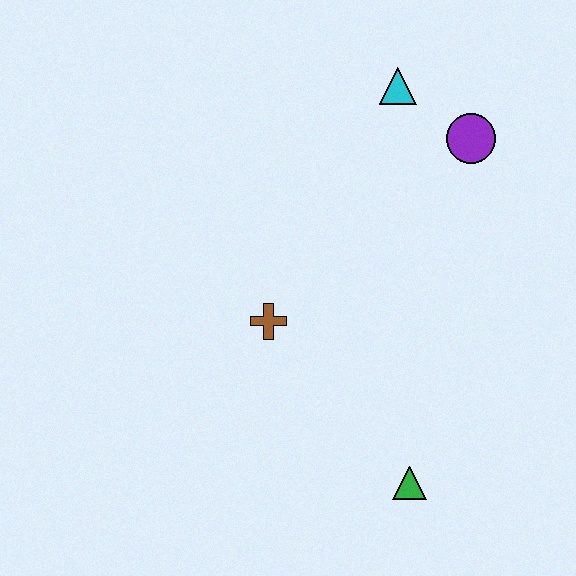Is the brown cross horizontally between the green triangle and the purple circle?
No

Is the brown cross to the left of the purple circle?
Yes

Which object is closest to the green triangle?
The brown cross is closest to the green triangle.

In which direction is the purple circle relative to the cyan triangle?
The purple circle is to the right of the cyan triangle.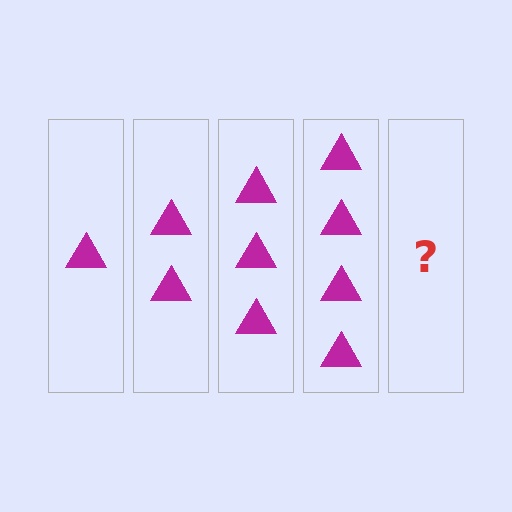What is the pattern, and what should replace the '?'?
The pattern is that each step adds one more triangle. The '?' should be 5 triangles.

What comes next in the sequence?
The next element should be 5 triangles.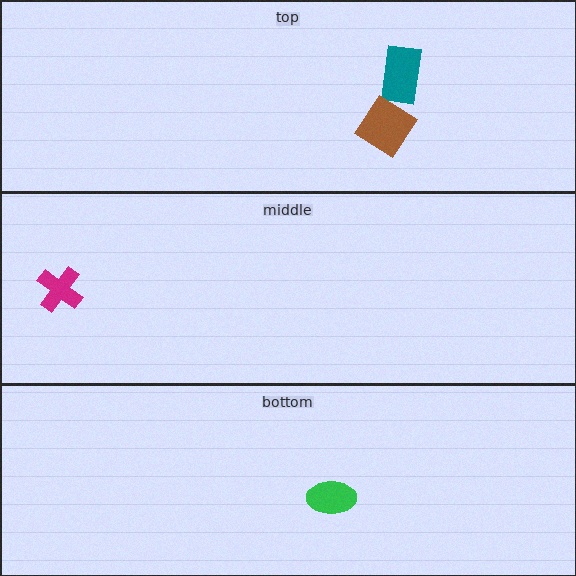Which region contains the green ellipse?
The bottom region.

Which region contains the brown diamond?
The top region.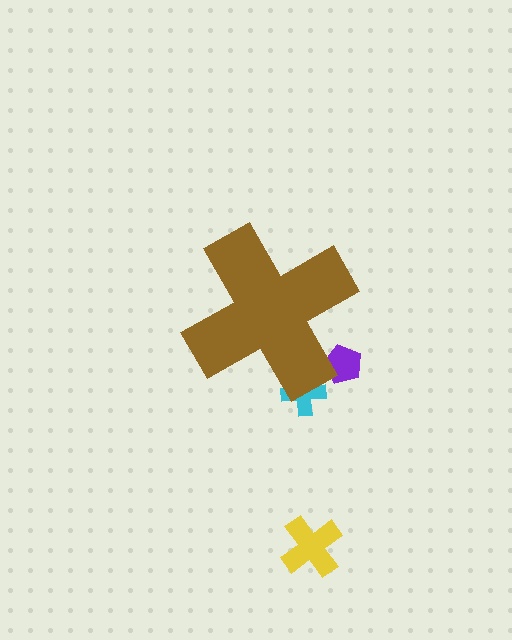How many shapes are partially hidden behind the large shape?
2 shapes are partially hidden.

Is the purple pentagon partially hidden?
Yes, the purple pentagon is partially hidden behind the brown cross.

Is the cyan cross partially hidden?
Yes, the cyan cross is partially hidden behind the brown cross.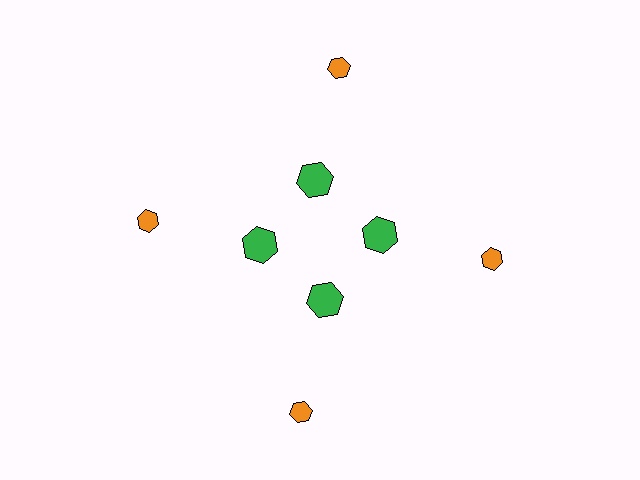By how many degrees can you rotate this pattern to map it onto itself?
The pattern maps onto itself every 90 degrees of rotation.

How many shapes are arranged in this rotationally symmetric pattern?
There are 8 shapes, arranged in 4 groups of 2.